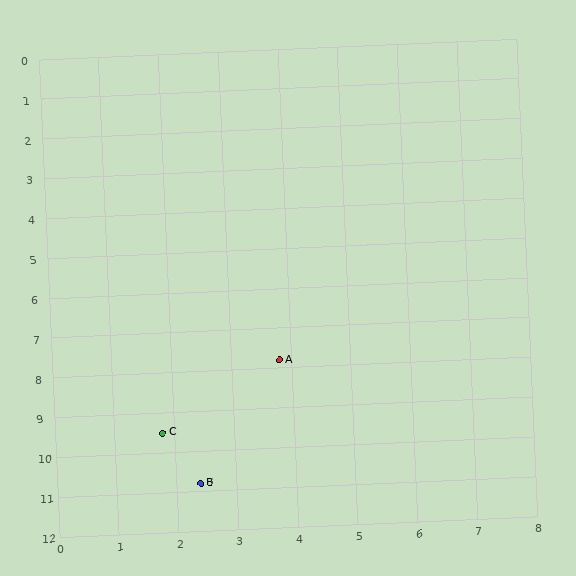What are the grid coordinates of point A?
Point A is at approximately (3.8, 7.8).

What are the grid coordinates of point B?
Point B is at approximately (2.4, 10.8).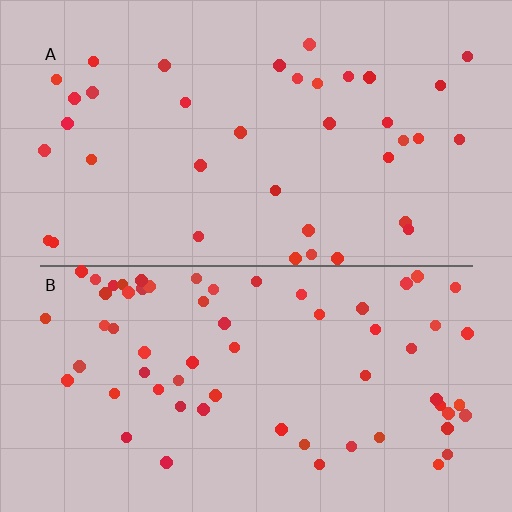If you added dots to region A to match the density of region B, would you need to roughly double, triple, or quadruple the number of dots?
Approximately double.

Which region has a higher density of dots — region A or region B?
B (the bottom).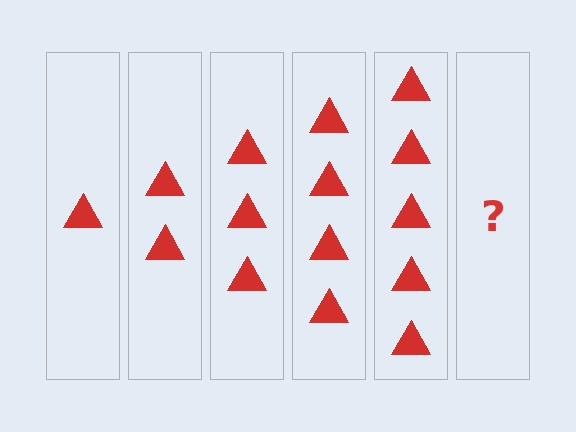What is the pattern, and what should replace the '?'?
The pattern is that each step adds one more triangle. The '?' should be 6 triangles.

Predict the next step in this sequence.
The next step is 6 triangles.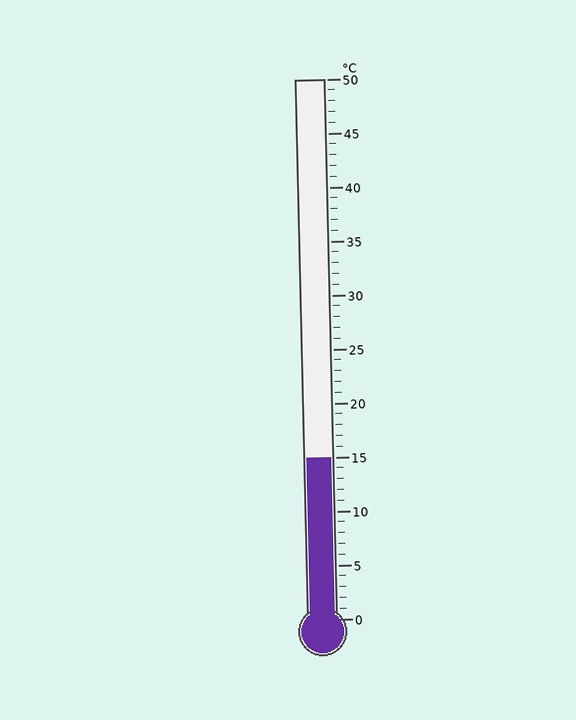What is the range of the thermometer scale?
The thermometer scale ranges from 0°C to 50°C.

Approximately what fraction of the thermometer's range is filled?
The thermometer is filled to approximately 30% of its range.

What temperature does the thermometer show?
The thermometer shows approximately 15°C.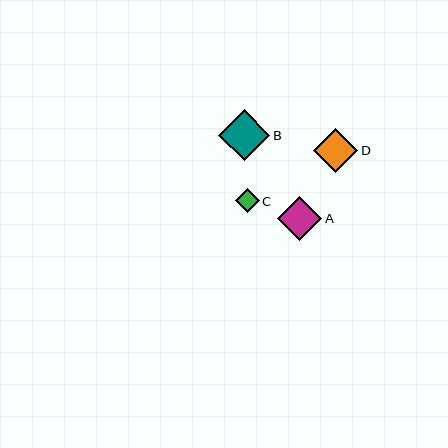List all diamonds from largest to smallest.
From largest to smallest: B, A, D, C.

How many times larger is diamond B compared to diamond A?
Diamond B is approximately 1.2 times the size of diamond A.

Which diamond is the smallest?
Diamond C is the smallest with a size of approximately 24 pixels.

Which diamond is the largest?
Diamond B is the largest with a size of approximately 52 pixels.